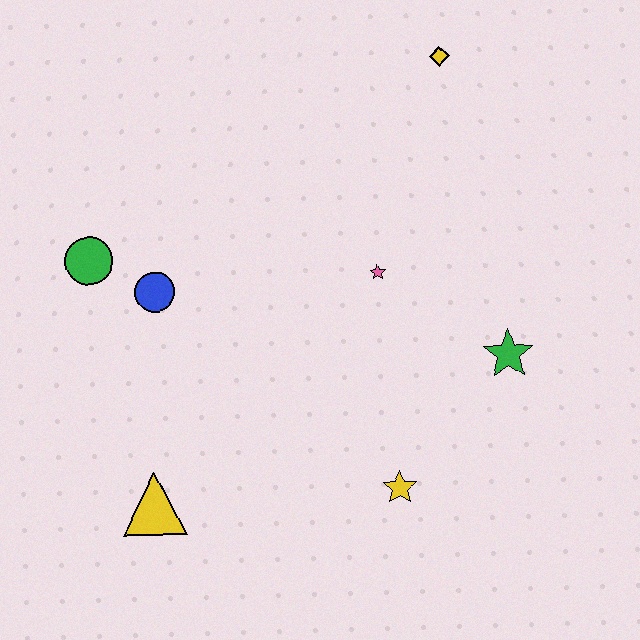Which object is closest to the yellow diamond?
The pink star is closest to the yellow diamond.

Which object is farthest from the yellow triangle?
The yellow diamond is farthest from the yellow triangle.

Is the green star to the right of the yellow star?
Yes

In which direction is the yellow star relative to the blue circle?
The yellow star is to the right of the blue circle.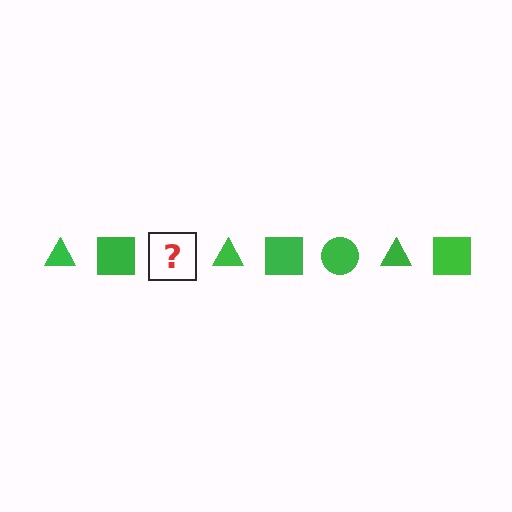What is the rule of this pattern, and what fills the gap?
The rule is that the pattern cycles through triangle, square, circle shapes in green. The gap should be filled with a green circle.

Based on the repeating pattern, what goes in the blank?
The blank should be a green circle.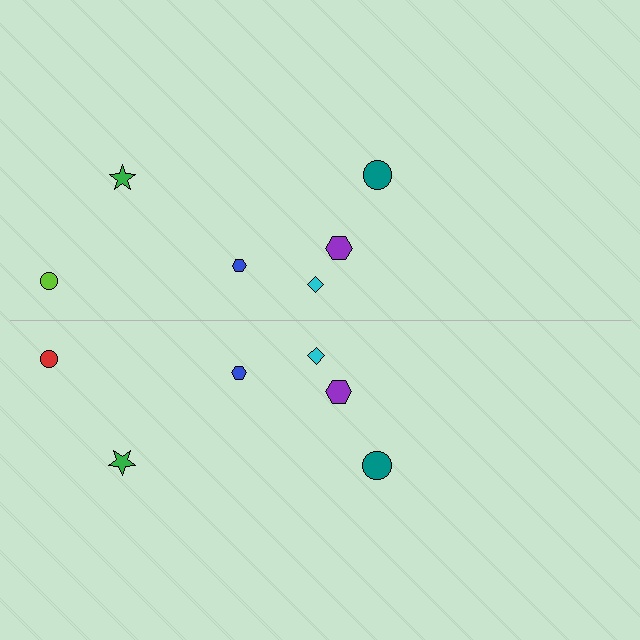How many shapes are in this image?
There are 12 shapes in this image.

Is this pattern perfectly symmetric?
No, the pattern is not perfectly symmetric. The red circle on the bottom side breaks the symmetry — its mirror counterpart is lime.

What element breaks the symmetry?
The red circle on the bottom side breaks the symmetry — its mirror counterpart is lime.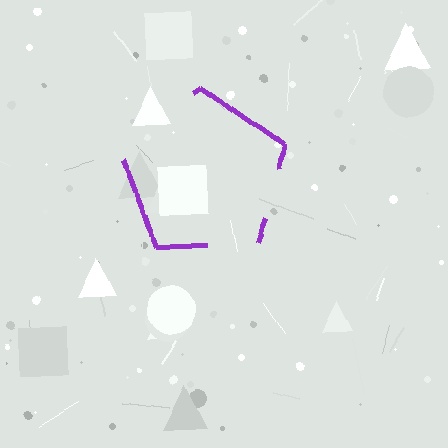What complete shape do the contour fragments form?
The contour fragments form a pentagon.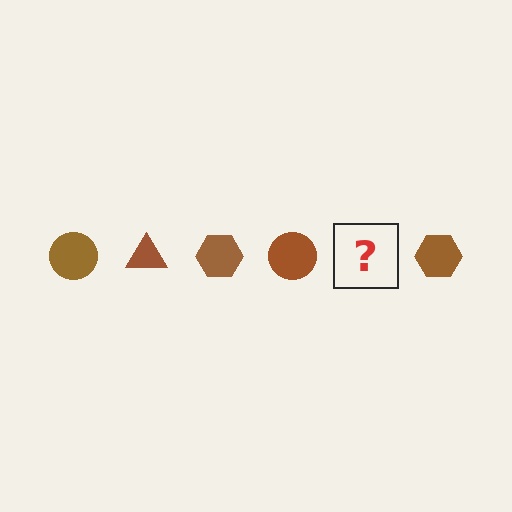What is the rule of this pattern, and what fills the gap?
The rule is that the pattern cycles through circle, triangle, hexagon shapes in brown. The gap should be filled with a brown triangle.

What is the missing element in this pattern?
The missing element is a brown triangle.